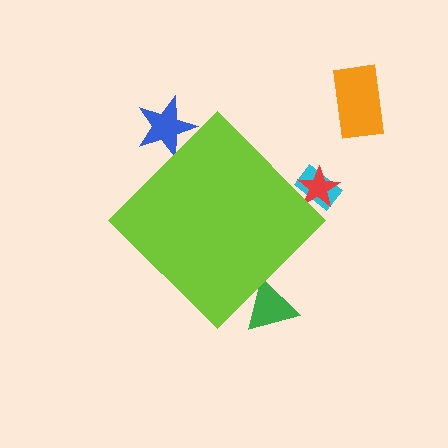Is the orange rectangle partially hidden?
No, the orange rectangle is fully visible.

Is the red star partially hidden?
Yes, the red star is partially hidden behind the lime diamond.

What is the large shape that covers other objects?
A lime diamond.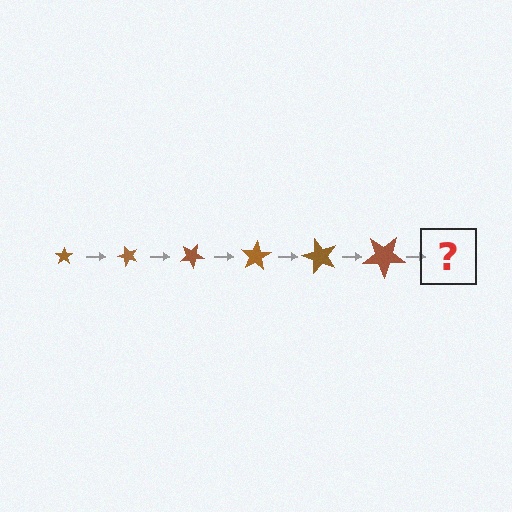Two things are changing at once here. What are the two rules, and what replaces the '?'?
The two rules are that the star grows larger each step and it rotates 50 degrees each step. The '?' should be a star, larger than the previous one and rotated 300 degrees from the start.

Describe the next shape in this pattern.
It should be a star, larger than the previous one and rotated 300 degrees from the start.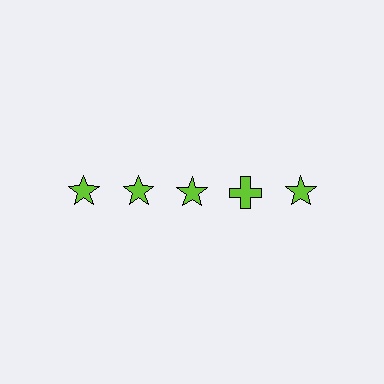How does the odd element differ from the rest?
It has a different shape: cross instead of star.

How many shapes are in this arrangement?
There are 5 shapes arranged in a grid pattern.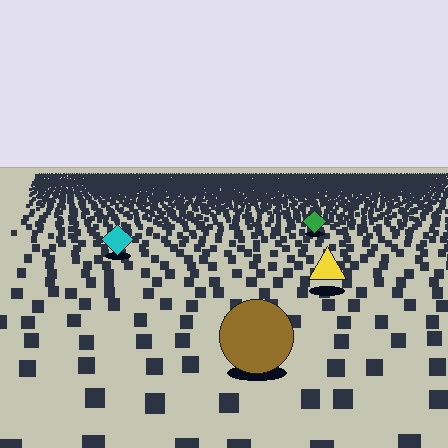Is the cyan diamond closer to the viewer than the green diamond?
Yes. The cyan diamond is closer — you can tell from the texture gradient: the ground texture is coarser near it.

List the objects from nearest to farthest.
From nearest to farthest: the brown circle, the yellow triangle, the cyan diamond, the green diamond.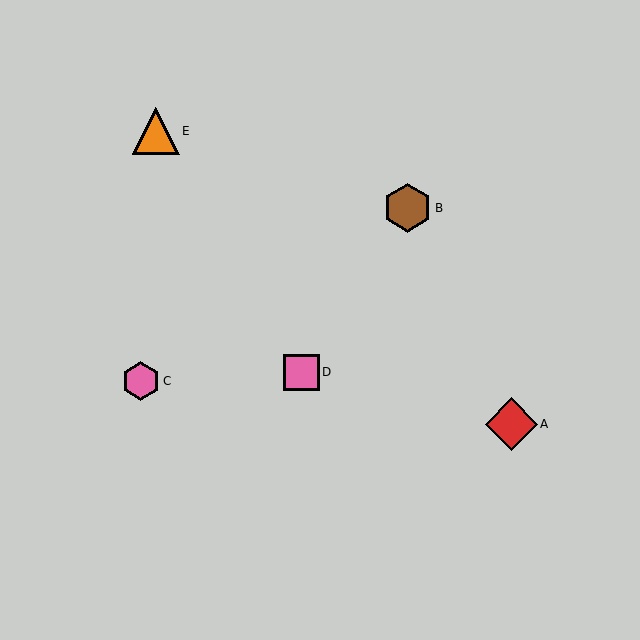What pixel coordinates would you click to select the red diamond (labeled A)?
Click at (511, 424) to select the red diamond A.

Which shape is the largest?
The red diamond (labeled A) is the largest.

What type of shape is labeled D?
Shape D is a pink square.